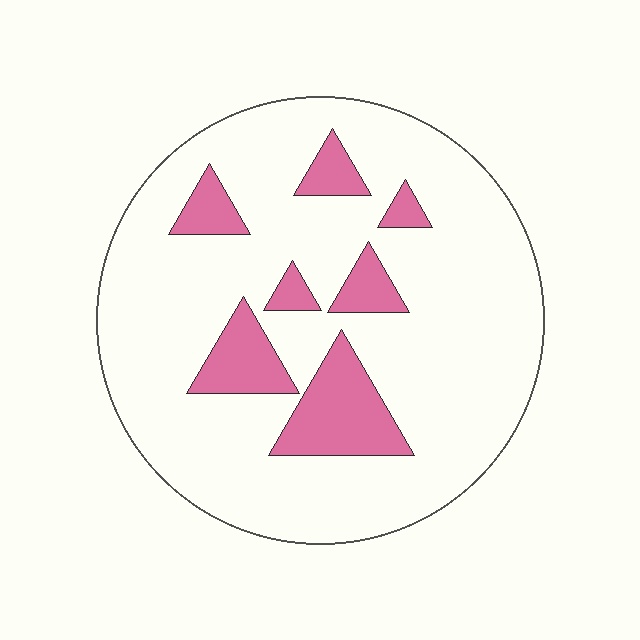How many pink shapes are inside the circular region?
7.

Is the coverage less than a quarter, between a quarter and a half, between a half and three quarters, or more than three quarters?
Less than a quarter.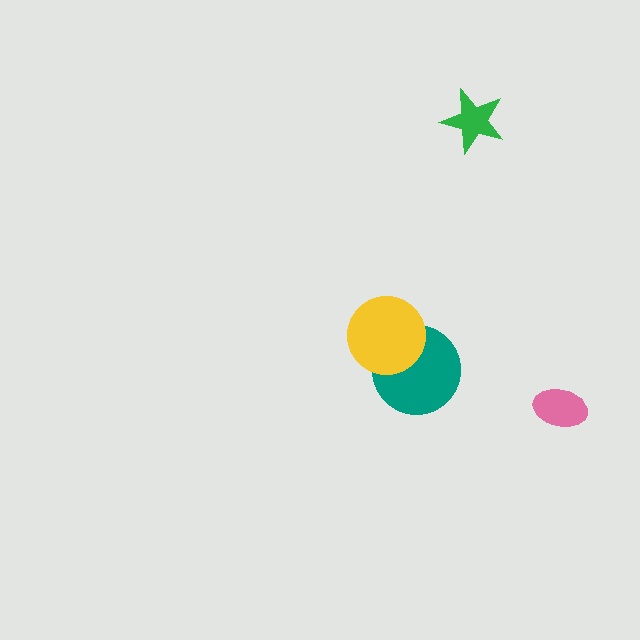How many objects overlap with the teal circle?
1 object overlaps with the teal circle.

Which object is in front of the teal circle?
The yellow circle is in front of the teal circle.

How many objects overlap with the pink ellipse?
0 objects overlap with the pink ellipse.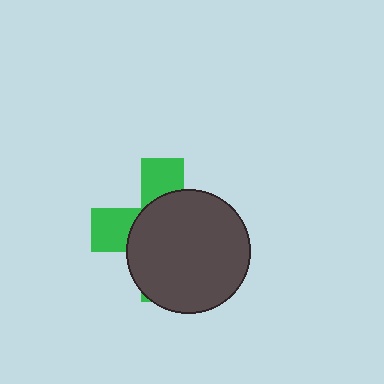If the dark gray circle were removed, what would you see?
You would see the complete green cross.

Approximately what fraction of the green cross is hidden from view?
Roughly 67% of the green cross is hidden behind the dark gray circle.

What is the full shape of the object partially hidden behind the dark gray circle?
The partially hidden object is a green cross.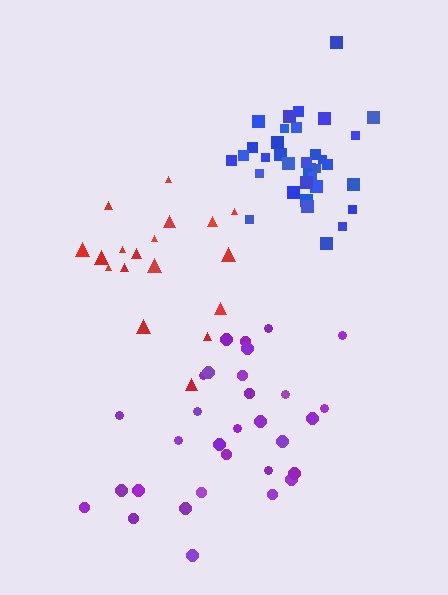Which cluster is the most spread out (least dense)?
Red.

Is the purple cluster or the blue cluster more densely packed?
Blue.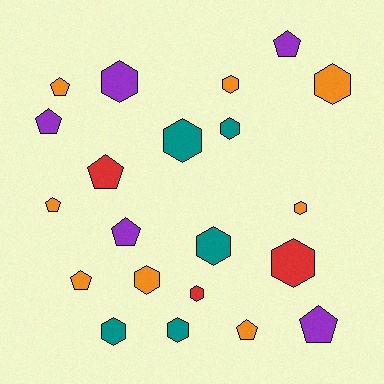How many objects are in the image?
There are 21 objects.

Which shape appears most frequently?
Hexagon, with 12 objects.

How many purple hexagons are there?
There is 1 purple hexagon.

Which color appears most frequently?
Orange, with 8 objects.